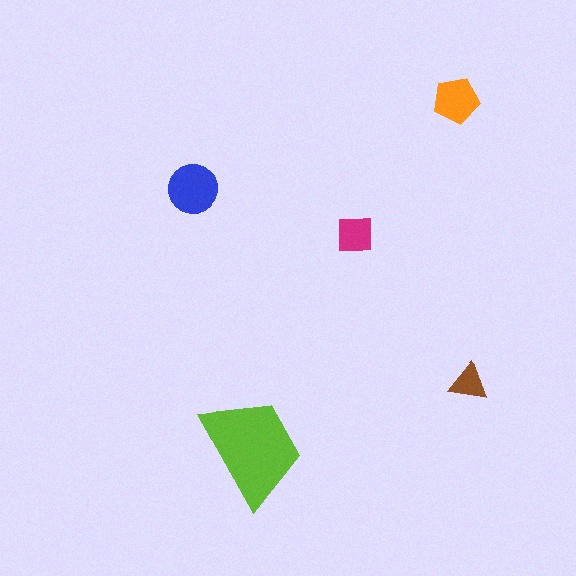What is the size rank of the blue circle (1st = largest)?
2nd.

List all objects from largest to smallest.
The lime trapezoid, the blue circle, the orange pentagon, the magenta square, the brown triangle.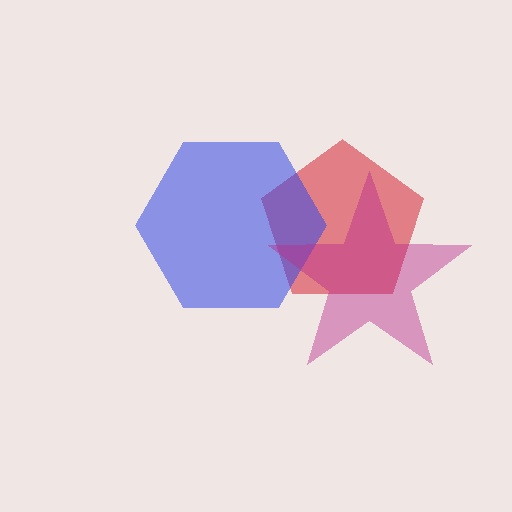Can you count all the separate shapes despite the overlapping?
Yes, there are 3 separate shapes.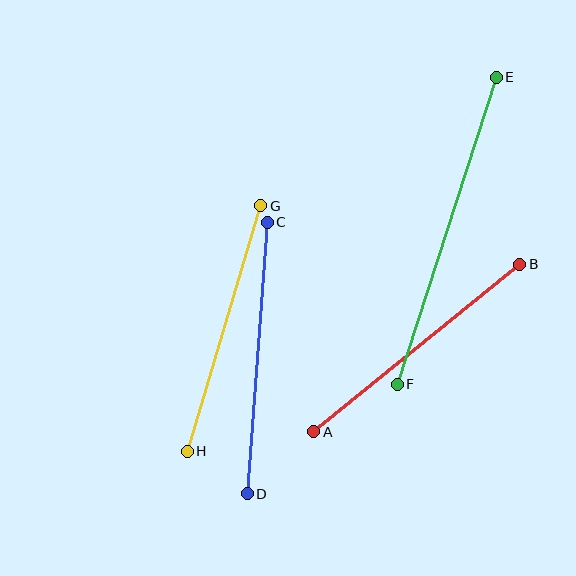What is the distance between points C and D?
The distance is approximately 273 pixels.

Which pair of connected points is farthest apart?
Points E and F are farthest apart.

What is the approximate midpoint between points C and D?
The midpoint is at approximately (257, 358) pixels.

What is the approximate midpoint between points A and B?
The midpoint is at approximately (417, 348) pixels.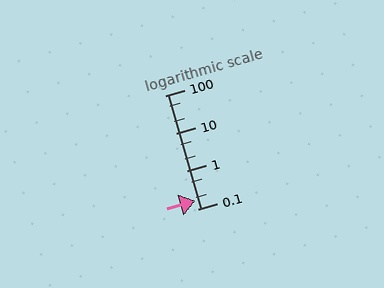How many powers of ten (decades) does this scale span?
The scale spans 3 decades, from 0.1 to 100.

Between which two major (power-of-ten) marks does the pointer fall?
The pointer is between 0.1 and 1.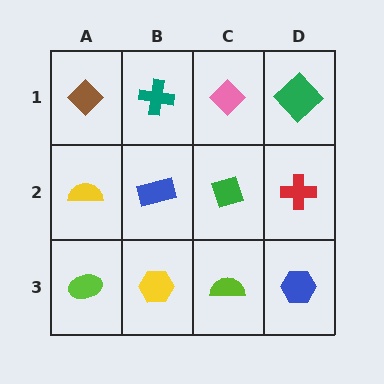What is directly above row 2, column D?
A green diamond.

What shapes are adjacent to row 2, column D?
A green diamond (row 1, column D), a blue hexagon (row 3, column D), a green diamond (row 2, column C).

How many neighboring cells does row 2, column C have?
4.